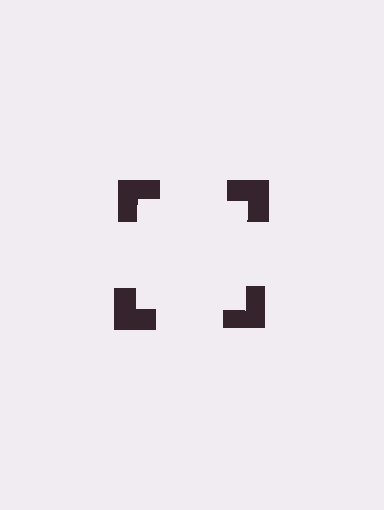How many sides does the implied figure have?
4 sides.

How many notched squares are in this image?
There are 4 — one at each vertex of the illusory square.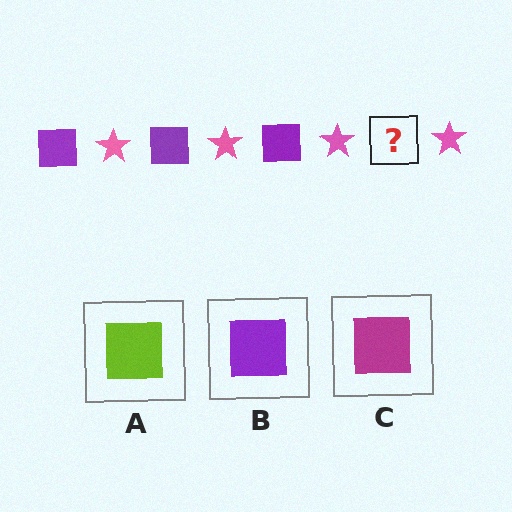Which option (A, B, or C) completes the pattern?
B.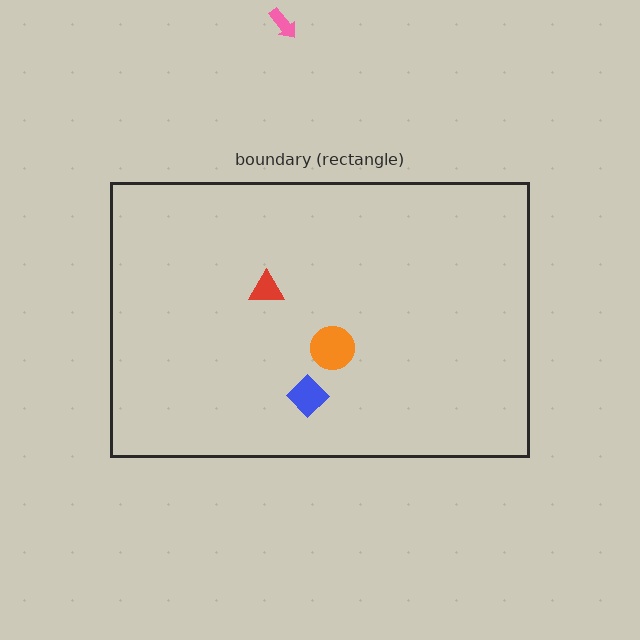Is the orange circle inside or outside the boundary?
Inside.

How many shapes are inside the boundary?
3 inside, 1 outside.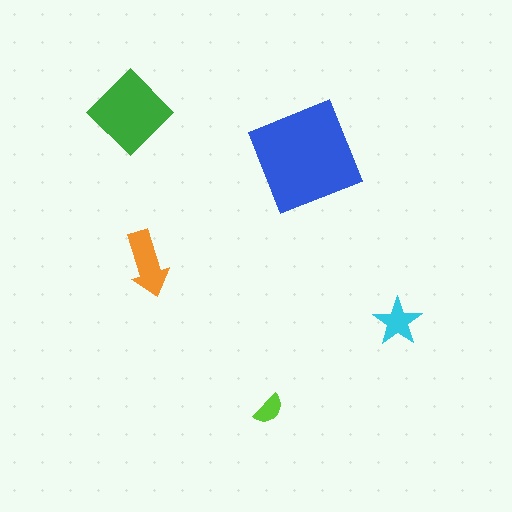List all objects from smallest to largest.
The lime semicircle, the cyan star, the orange arrow, the green diamond, the blue square.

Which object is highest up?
The green diamond is topmost.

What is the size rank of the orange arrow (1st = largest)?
3rd.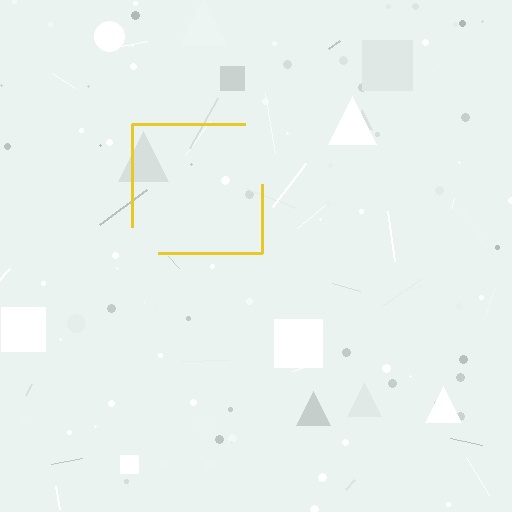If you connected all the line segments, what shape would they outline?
They would outline a square.